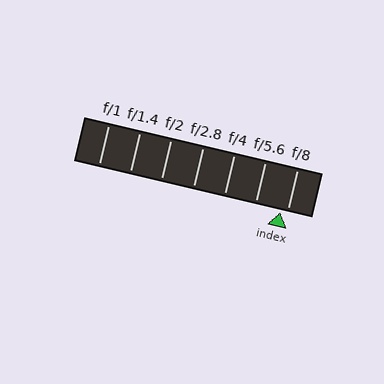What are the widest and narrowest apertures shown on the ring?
The widest aperture shown is f/1 and the narrowest is f/8.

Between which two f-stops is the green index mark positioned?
The index mark is between f/5.6 and f/8.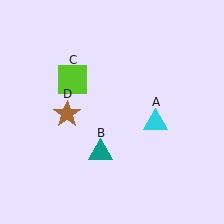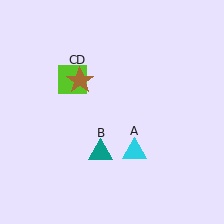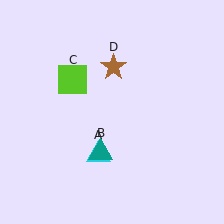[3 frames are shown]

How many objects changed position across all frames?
2 objects changed position: cyan triangle (object A), brown star (object D).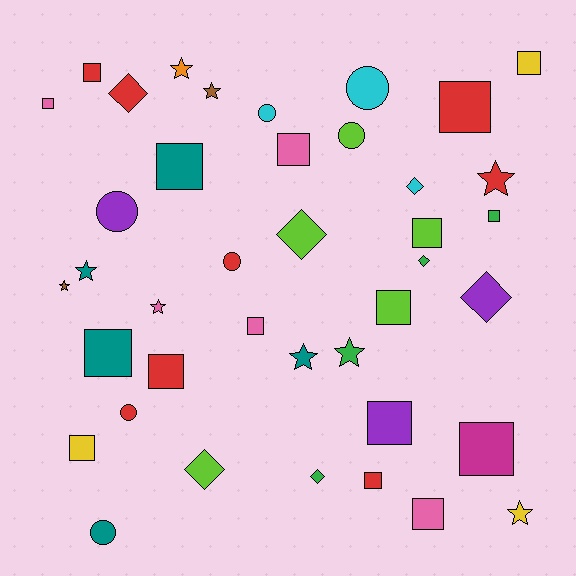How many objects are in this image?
There are 40 objects.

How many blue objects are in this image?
There are no blue objects.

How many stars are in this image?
There are 9 stars.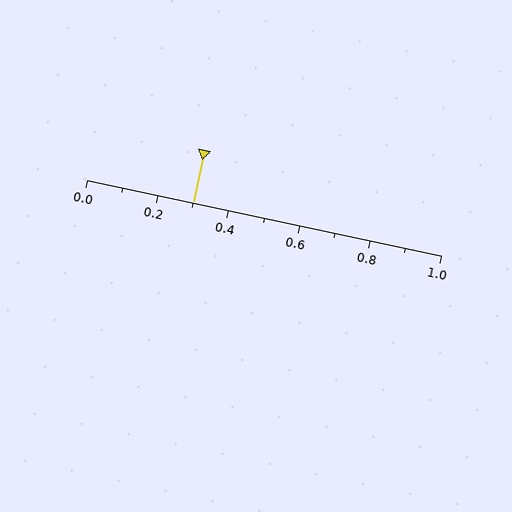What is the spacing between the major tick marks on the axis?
The major ticks are spaced 0.2 apart.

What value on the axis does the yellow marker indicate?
The marker indicates approximately 0.3.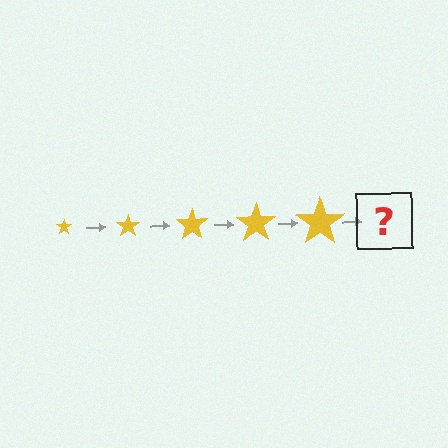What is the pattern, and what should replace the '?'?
The pattern is that the star gets progressively larger each step. The '?' should be a yellow star, larger than the previous one.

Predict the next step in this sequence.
The next step is a yellow star, larger than the previous one.